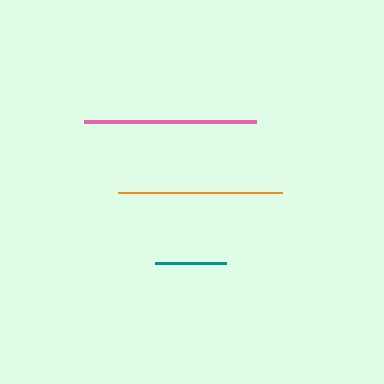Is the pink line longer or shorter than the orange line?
The pink line is longer than the orange line.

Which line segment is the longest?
The pink line is the longest at approximately 172 pixels.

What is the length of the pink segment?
The pink segment is approximately 172 pixels long.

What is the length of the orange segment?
The orange segment is approximately 165 pixels long.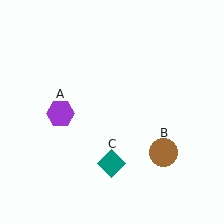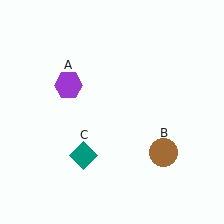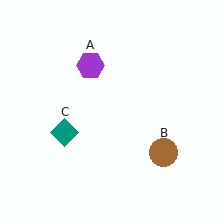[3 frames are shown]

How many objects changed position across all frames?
2 objects changed position: purple hexagon (object A), teal diamond (object C).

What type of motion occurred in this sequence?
The purple hexagon (object A), teal diamond (object C) rotated clockwise around the center of the scene.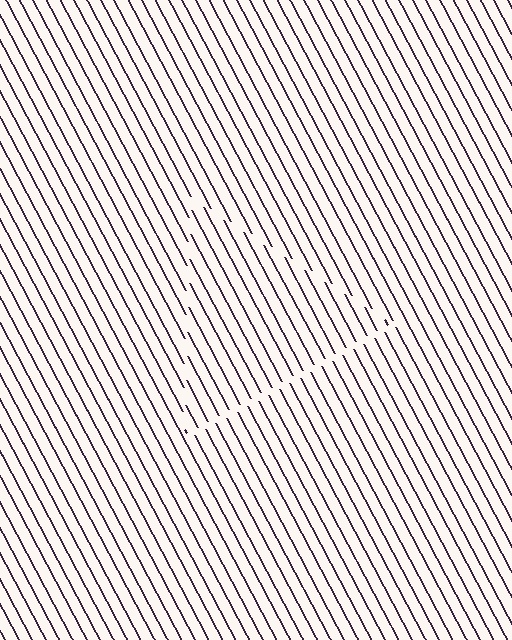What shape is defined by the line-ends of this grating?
An illusory triangle. The interior of the shape contains the same grating, shifted by half a period — the contour is defined by the phase discontinuity where line-ends from the inner and outer gratings abut.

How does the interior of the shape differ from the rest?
The interior of the shape contains the same grating, shifted by half a period — the contour is defined by the phase discontinuity where line-ends from the inner and outer gratings abut.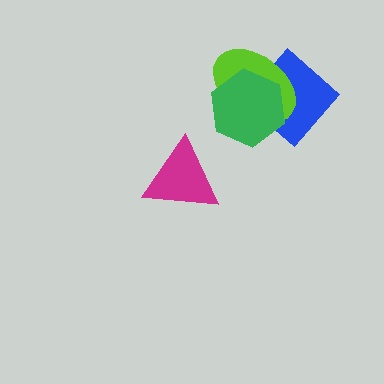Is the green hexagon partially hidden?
No, no other shape covers it.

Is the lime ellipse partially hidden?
Yes, it is partially covered by another shape.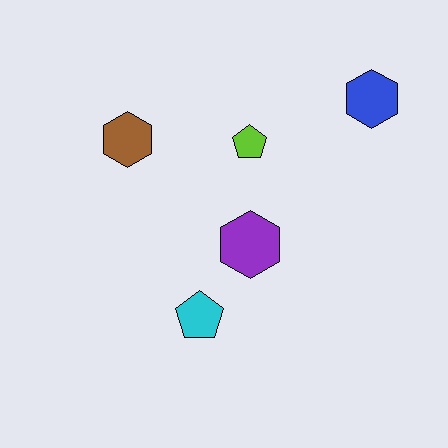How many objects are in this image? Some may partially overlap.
There are 5 objects.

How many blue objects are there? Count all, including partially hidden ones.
There is 1 blue object.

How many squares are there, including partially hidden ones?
There are no squares.